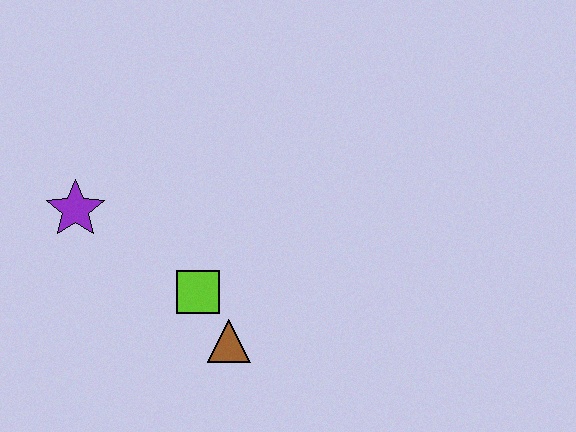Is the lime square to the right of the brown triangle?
No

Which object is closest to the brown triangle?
The lime square is closest to the brown triangle.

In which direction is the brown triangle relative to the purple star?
The brown triangle is to the right of the purple star.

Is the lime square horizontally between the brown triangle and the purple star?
Yes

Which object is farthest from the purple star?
The brown triangle is farthest from the purple star.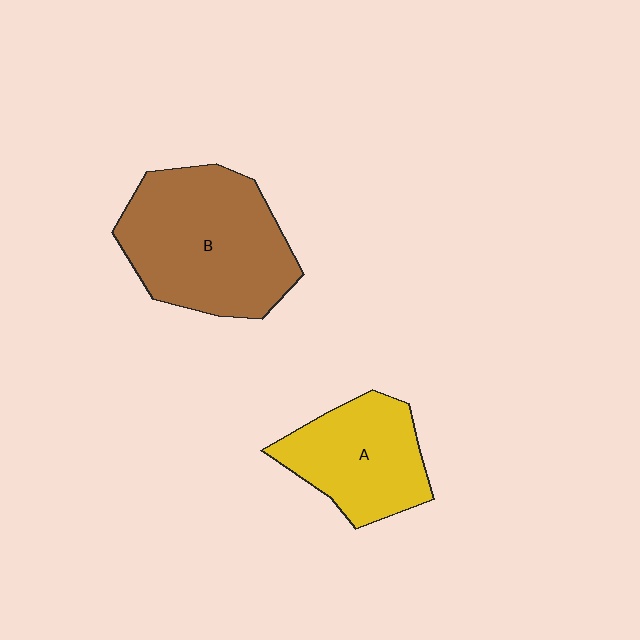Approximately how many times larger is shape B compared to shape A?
Approximately 1.5 times.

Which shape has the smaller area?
Shape A (yellow).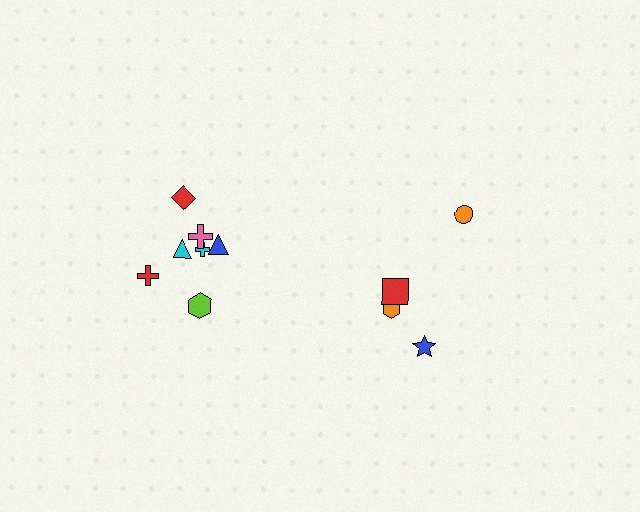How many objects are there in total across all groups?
There are 11 objects.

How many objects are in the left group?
There are 7 objects.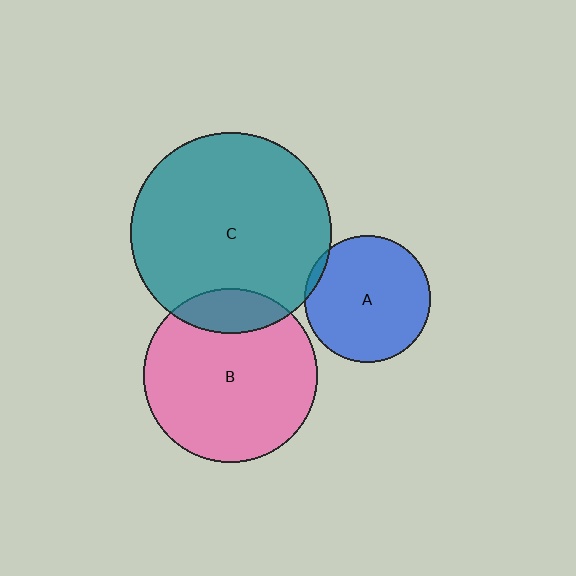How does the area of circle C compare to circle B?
Approximately 1.3 times.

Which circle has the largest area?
Circle C (teal).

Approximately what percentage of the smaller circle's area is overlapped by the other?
Approximately 5%.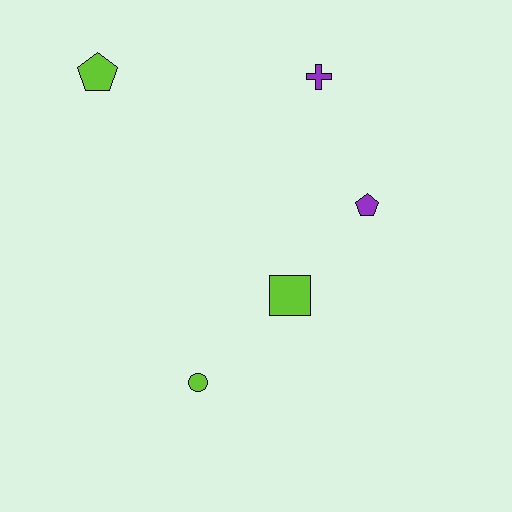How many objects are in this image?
There are 5 objects.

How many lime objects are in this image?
There are 3 lime objects.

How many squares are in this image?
There is 1 square.